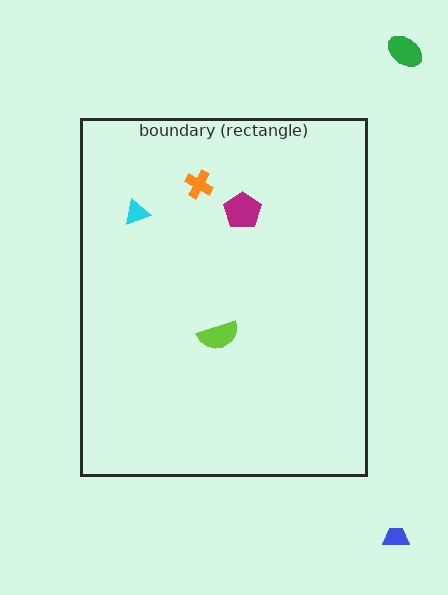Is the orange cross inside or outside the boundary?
Inside.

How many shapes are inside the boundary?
4 inside, 2 outside.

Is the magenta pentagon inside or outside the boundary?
Inside.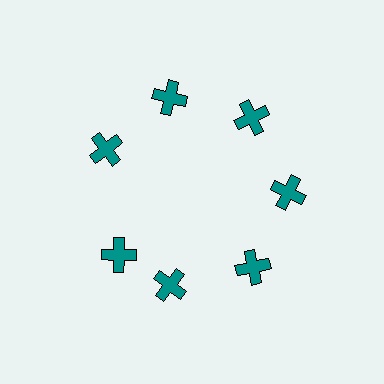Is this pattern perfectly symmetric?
No. The 7 teal crosses are arranged in a ring, but one element near the 8 o'clock position is rotated out of alignment along the ring, breaking the 7-fold rotational symmetry.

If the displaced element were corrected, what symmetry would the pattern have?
It would have 7-fold rotational symmetry — the pattern would map onto itself every 51 degrees.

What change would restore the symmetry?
The symmetry would be restored by rotating it back into even spacing with its neighbors so that all 7 crosses sit at equal angles and equal distance from the center.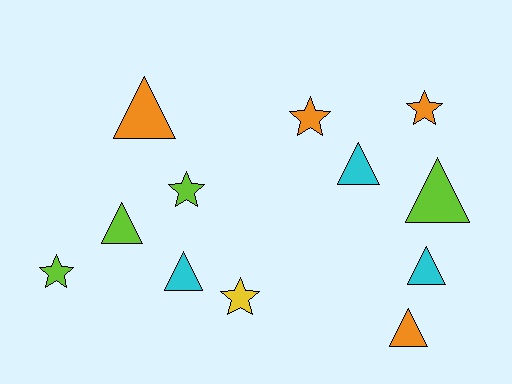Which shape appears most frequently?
Triangle, with 7 objects.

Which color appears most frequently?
Lime, with 4 objects.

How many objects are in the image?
There are 12 objects.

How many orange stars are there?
There are 2 orange stars.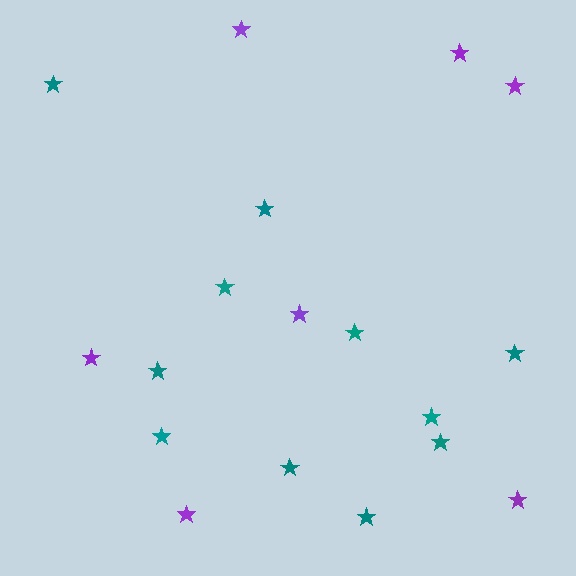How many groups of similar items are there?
There are 2 groups: one group of teal stars (11) and one group of purple stars (7).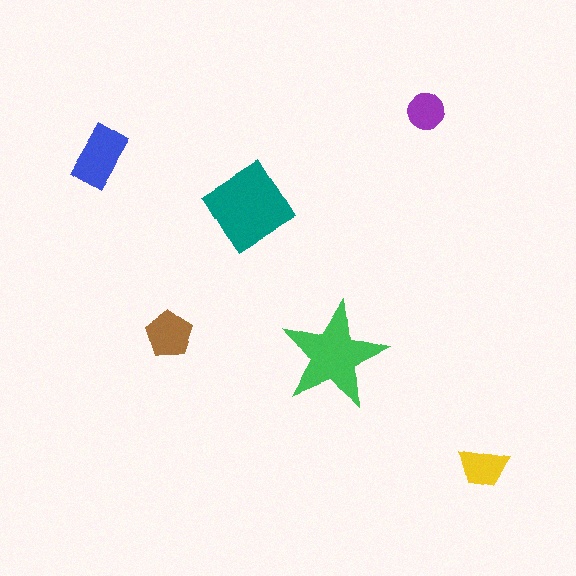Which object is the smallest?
The purple circle.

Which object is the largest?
The teal diamond.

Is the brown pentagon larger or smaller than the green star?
Smaller.